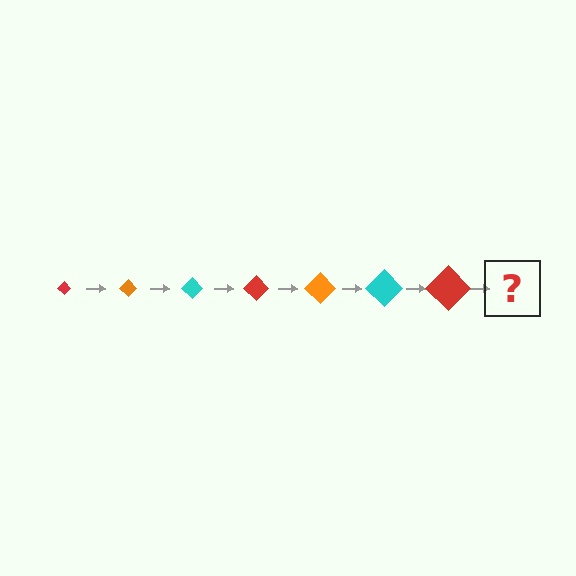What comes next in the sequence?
The next element should be an orange diamond, larger than the previous one.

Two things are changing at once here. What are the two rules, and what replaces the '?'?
The two rules are that the diamond grows larger each step and the color cycles through red, orange, and cyan. The '?' should be an orange diamond, larger than the previous one.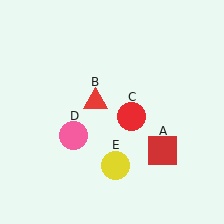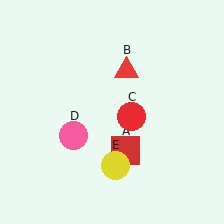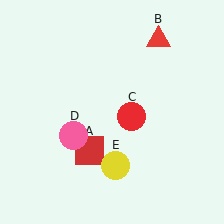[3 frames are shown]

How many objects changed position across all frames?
2 objects changed position: red square (object A), red triangle (object B).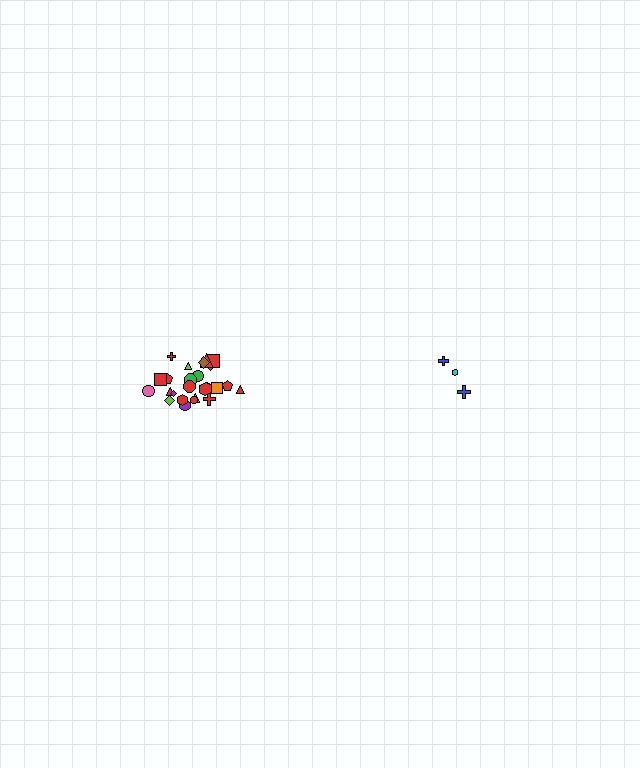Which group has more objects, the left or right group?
The left group.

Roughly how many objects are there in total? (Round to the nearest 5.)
Roughly 30 objects in total.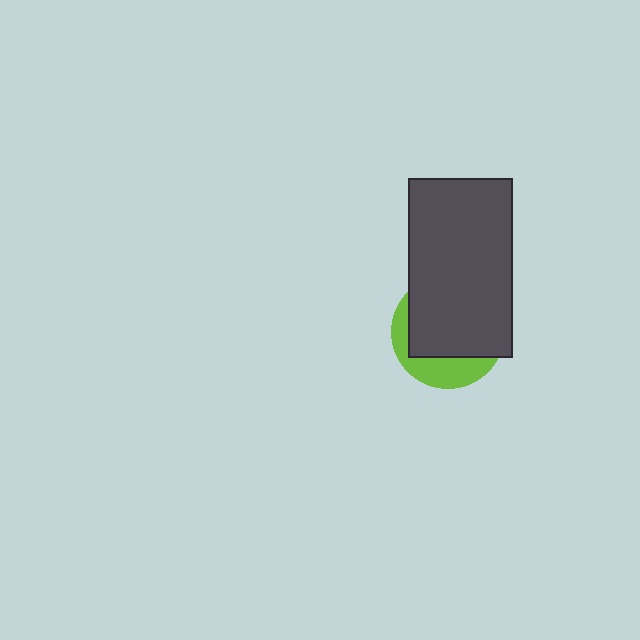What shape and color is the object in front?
The object in front is a dark gray rectangle.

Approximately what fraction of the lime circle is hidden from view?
Roughly 69% of the lime circle is hidden behind the dark gray rectangle.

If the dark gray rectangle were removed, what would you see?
You would see the complete lime circle.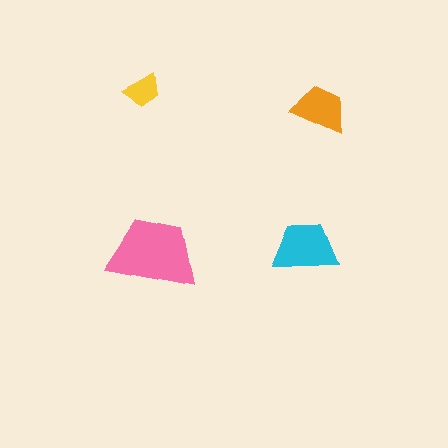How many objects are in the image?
There are 4 objects in the image.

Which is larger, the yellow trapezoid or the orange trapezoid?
The orange one.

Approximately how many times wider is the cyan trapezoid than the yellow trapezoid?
About 1.5 times wider.